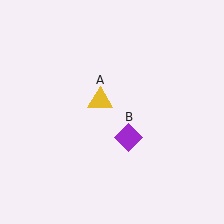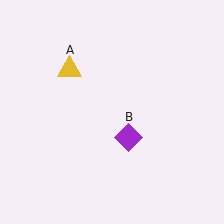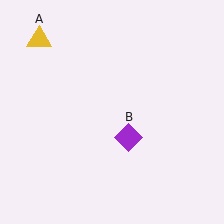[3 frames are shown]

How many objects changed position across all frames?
1 object changed position: yellow triangle (object A).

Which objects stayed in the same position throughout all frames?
Purple diamond (object B) remained stationary.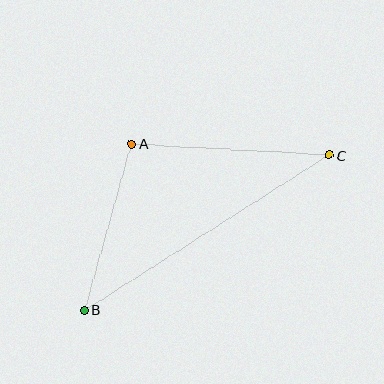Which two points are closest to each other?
Points A and B are closest to each other.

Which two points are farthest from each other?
Points B and C are farthest from each other.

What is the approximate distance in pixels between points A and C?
The distance between A and C is approximately 198 pixels.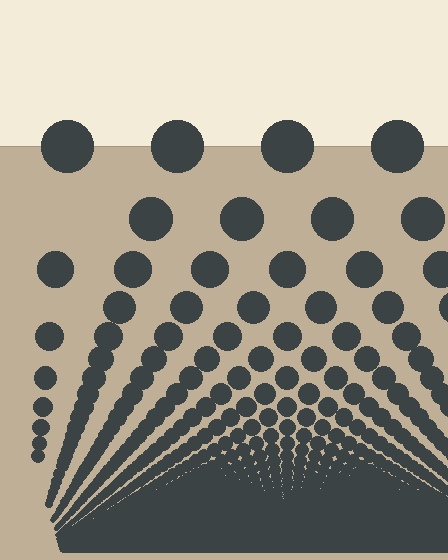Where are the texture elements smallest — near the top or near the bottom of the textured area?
Near the bottom.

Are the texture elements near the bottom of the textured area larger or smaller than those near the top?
Smaller. The gradient is inverted — elements near the bottom are smaller and denser.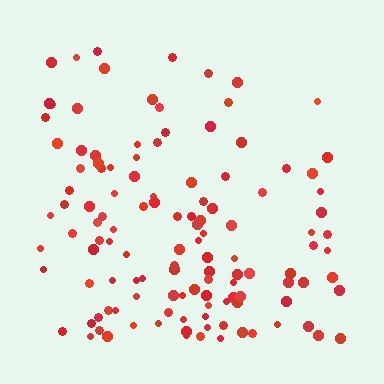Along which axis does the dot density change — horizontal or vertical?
Vertical.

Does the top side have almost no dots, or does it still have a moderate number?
Still a moderate number, just noticeably fewer than the bottom.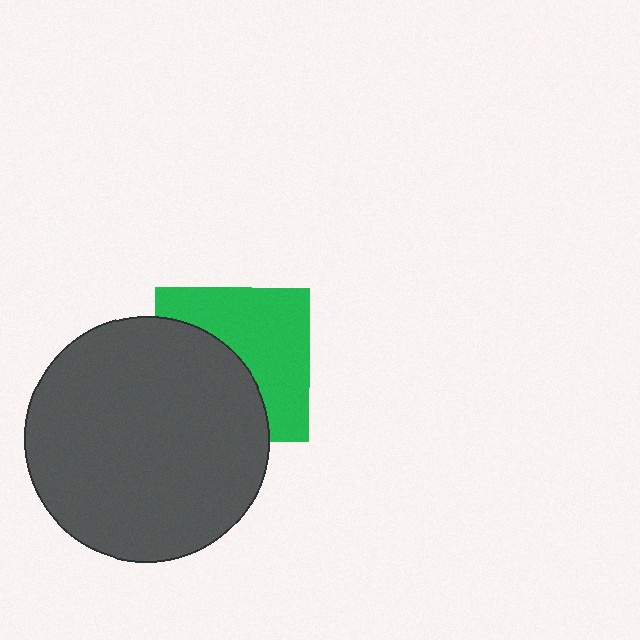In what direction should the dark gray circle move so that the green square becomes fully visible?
The dark gray circle should move toward the lower-left. That is the shortest direction to clear the overlap and leave the green square fully visible.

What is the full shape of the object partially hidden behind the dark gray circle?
The partially hidden object is a green square.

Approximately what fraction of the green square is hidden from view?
Roughly 47% of the green square is hidden behind the dark gray circle.